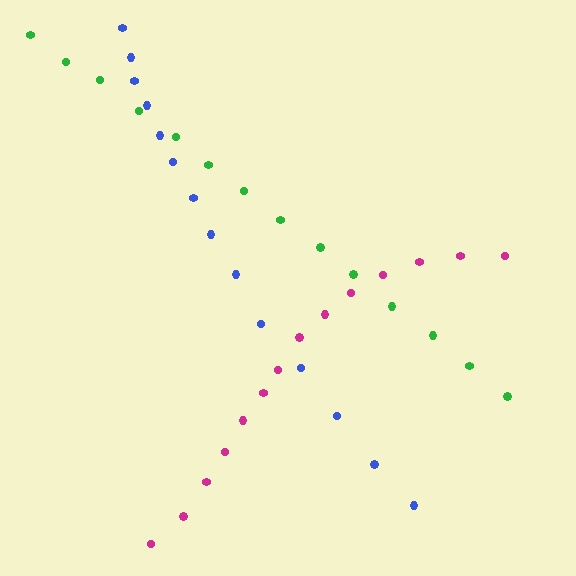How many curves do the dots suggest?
There are 3 distinct paths.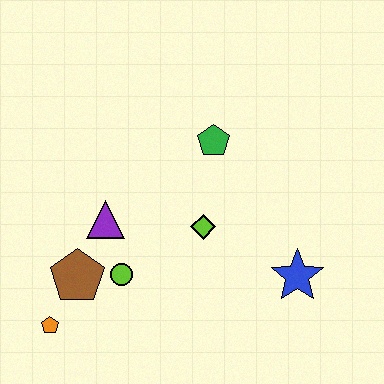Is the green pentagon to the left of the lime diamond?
No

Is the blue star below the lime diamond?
Yes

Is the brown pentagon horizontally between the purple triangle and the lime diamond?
No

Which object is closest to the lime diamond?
The green pentagon is closest to the lime diamond.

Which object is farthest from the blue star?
The orange pentagon is farthest from the blue star.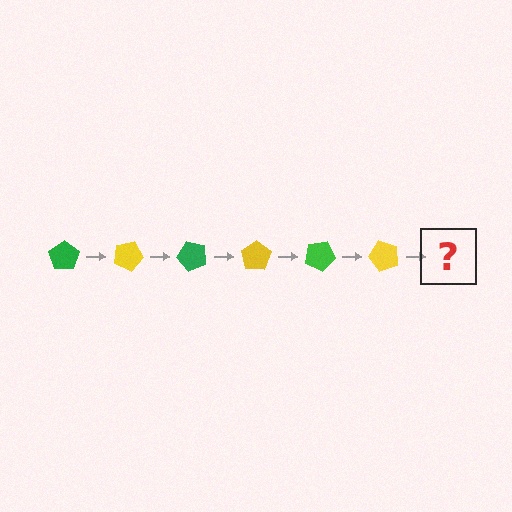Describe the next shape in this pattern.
It should be a green pentagon, rotated 150 degrees from the start.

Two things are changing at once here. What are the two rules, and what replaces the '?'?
The two rules are that it rotates 25 degrees each step and the color cycles through green and yellow. The '?' should be a green pentagon, rotated 150 degrees from the start.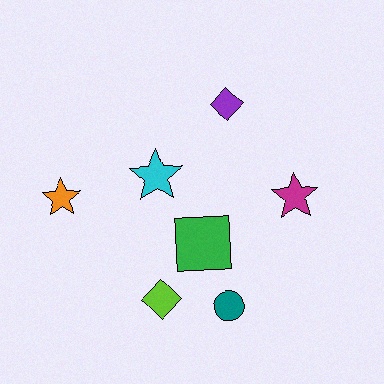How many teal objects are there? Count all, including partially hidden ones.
There is 1 teal object.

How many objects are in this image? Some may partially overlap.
There are 7 objects.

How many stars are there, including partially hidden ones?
There are 3 stars.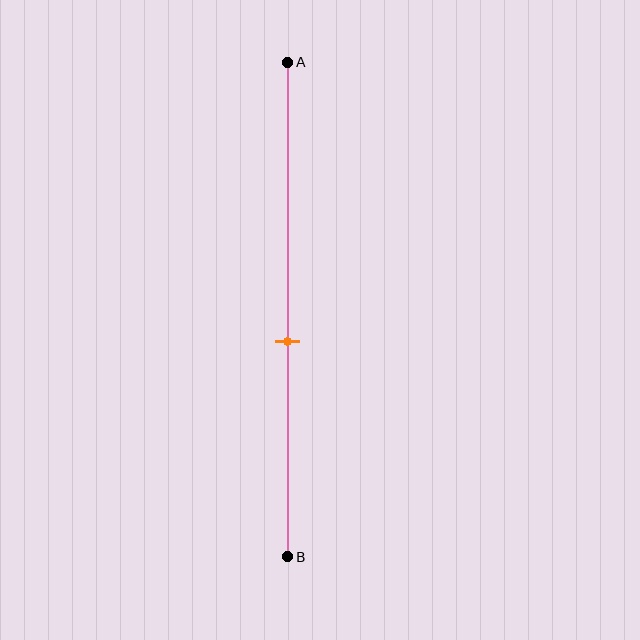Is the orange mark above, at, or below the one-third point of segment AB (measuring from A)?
The orange mark is below the one-third point of segment AB.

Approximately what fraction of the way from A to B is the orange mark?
The orange mark is approximately 55% of the way from A to B.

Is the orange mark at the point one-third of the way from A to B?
No, the mark is at about 55% from A, not at the 33% one-third point.